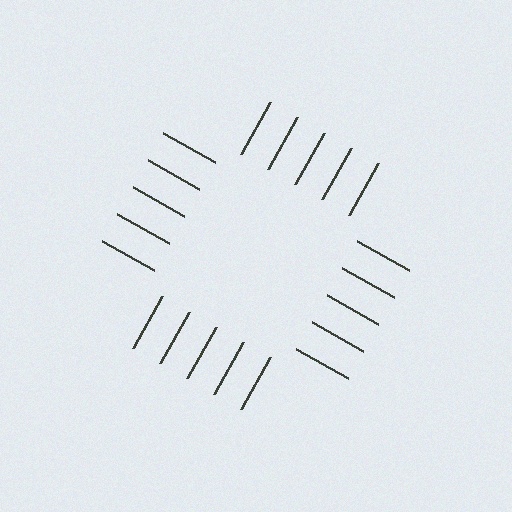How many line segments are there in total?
20 — 5 along each of the 4 edges.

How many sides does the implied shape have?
4 sides — the line-ends trace a square.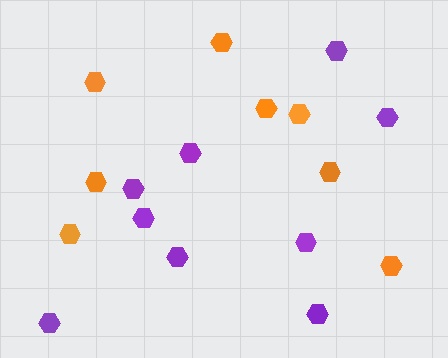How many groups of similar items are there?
There are 2 groups: one group of orange hexagons (8) and one group of purple hexagons (9).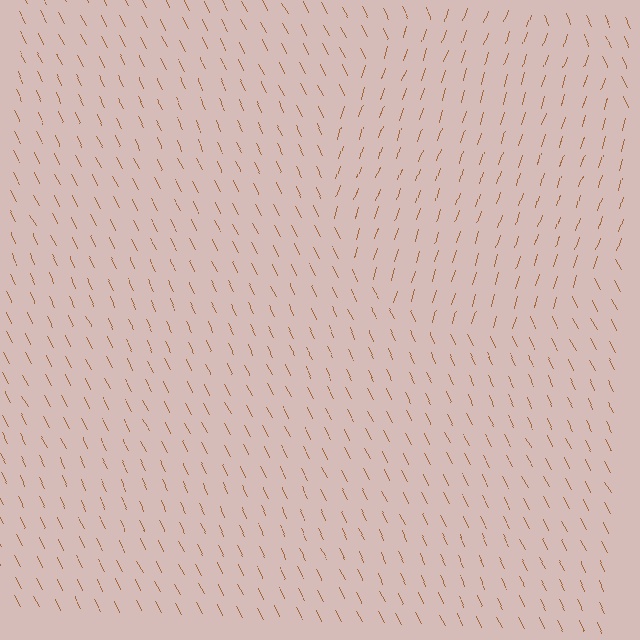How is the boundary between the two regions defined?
The boundary is defined purely by a change in line orientation (approximately 45 degrees difference). All lines are the same color and thickness.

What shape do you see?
I see a circle.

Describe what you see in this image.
The image is filled with small brown line segments. A circle region in the image has lines oriented differently from the surrounding lines, creating a visible texture boundary.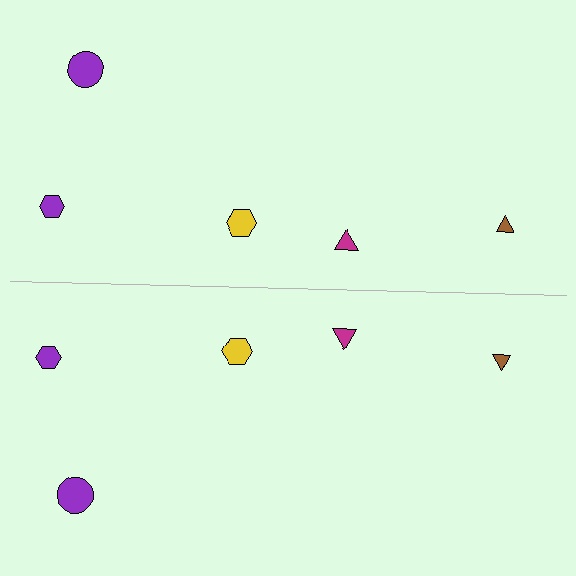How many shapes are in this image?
There are 10 shapes in this image.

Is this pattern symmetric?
Yes, this pattern has bilateral (reflection) symmetry.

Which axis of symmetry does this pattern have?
The pattern has a horizontal axis of symmetry running through the center of the image.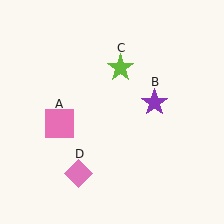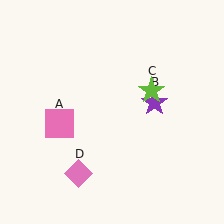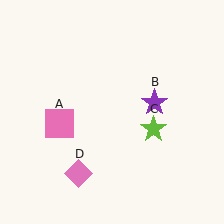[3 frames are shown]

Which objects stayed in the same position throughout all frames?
Pink square (object A) and purple star (object B) and pink diamond (object D) remained stationary.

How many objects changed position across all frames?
1 object changed position: lime star (object C).